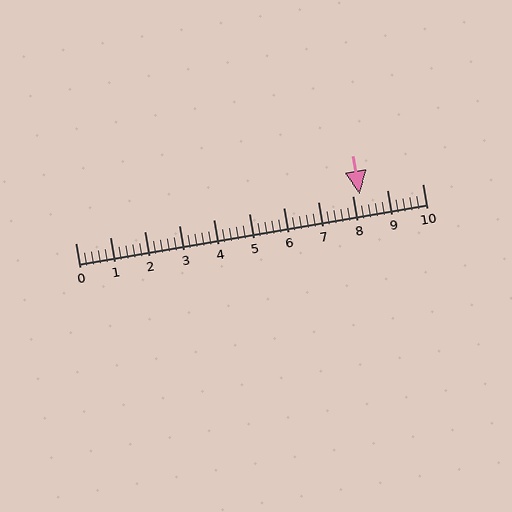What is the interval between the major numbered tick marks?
The major tick marks are spaced 1 units apart.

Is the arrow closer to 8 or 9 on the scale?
The arrow is closer to 8.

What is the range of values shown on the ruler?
The ruler shows values from 0 to 10.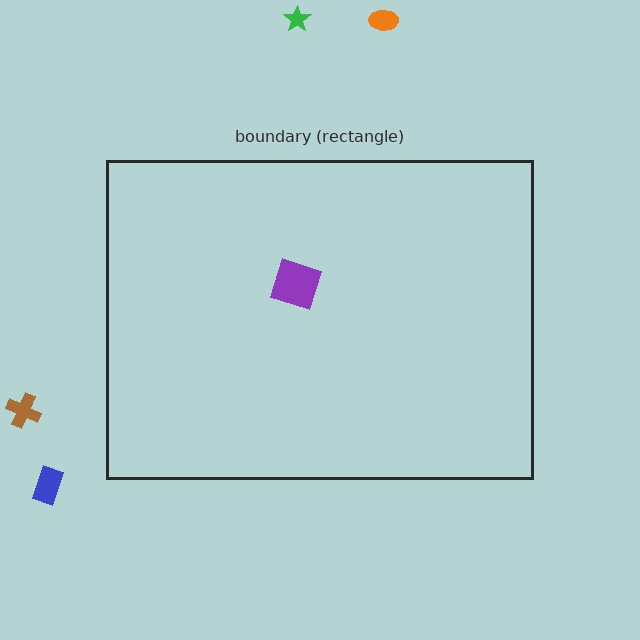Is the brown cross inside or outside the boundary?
Outside.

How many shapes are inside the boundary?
1 inside, 4 outside.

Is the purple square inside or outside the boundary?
Inside.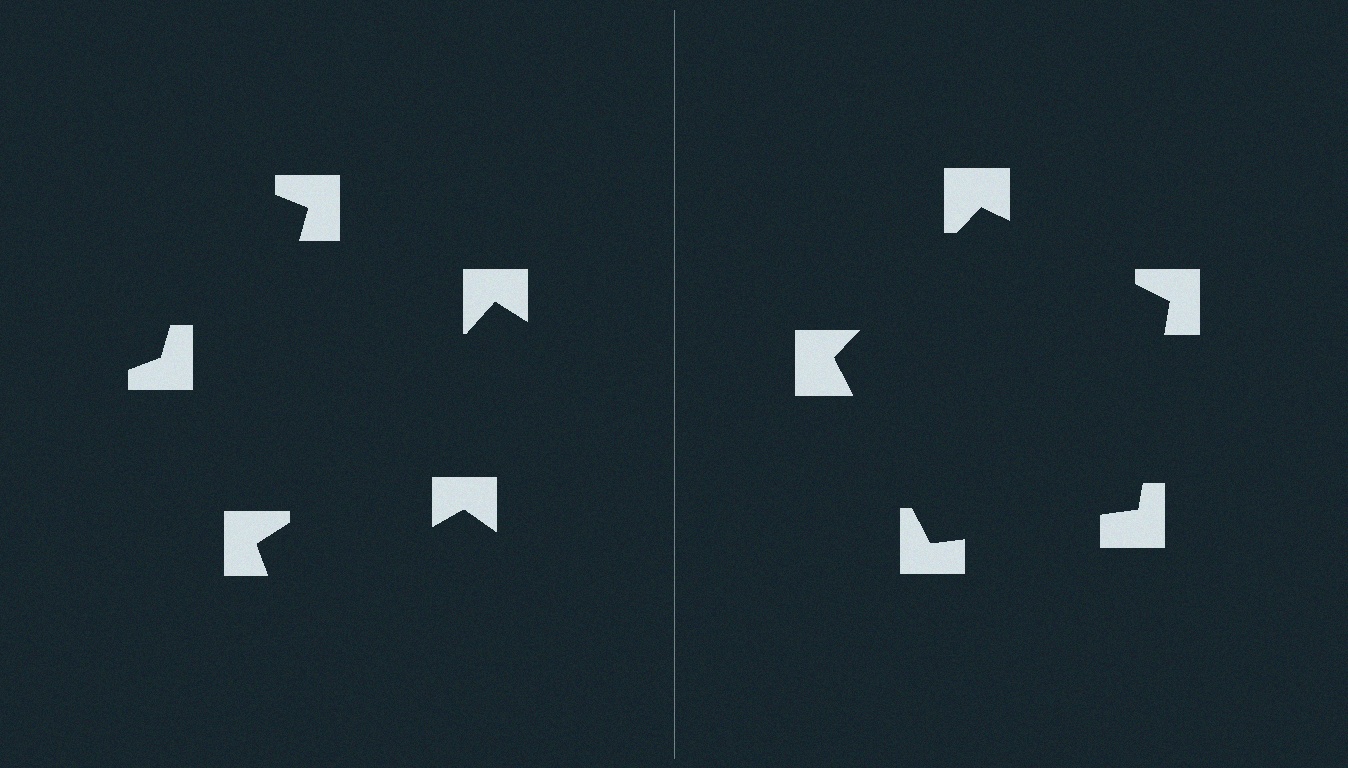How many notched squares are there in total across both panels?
10 — 5 on each side.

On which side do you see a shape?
An illusory pentagon appears on the right side. On the left side the wedge cuts are rotated, so no coherent shape forms.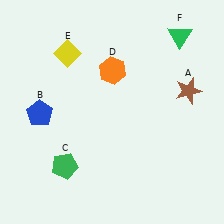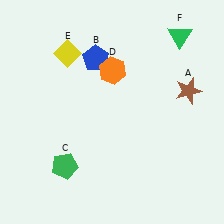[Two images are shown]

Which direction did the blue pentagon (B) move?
The blue pentagon (B) moved right.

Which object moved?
The blue pentagon (B) moved right.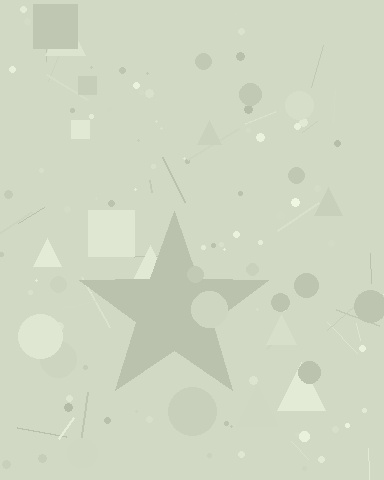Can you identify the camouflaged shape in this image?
The camouflaged shape is a star.